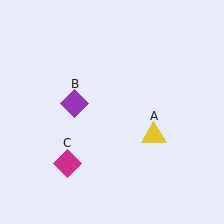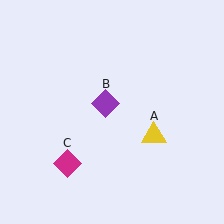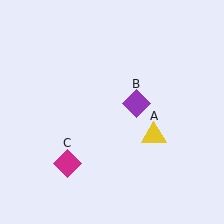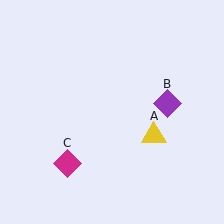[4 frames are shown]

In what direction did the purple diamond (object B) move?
The purple diamond (object B) moved right.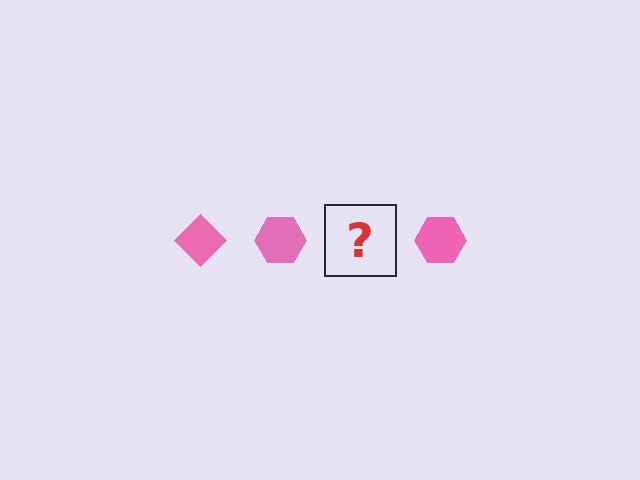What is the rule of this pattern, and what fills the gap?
The rule is that the pattern cycles through diamond, hexagon shapes in pink. The gap should be filled with a pink diamond.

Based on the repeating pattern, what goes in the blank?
The blank should be a pink diamond.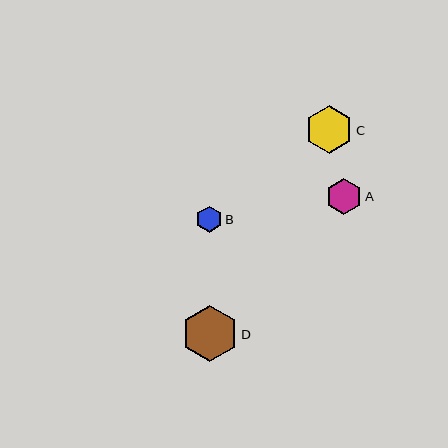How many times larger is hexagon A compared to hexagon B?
Hexagon A is approximately 1.4 times the size of hexagon B.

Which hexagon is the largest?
Hexagon D is the largest with a size of approximately 56 pixels.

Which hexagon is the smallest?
Hexagon B is the smallest with a size of approximately 26 pixels.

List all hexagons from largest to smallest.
From largest to smallest: D, C, A, B.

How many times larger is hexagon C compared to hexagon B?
Hexagon C is approximately 1.8 times the size of hexagon B.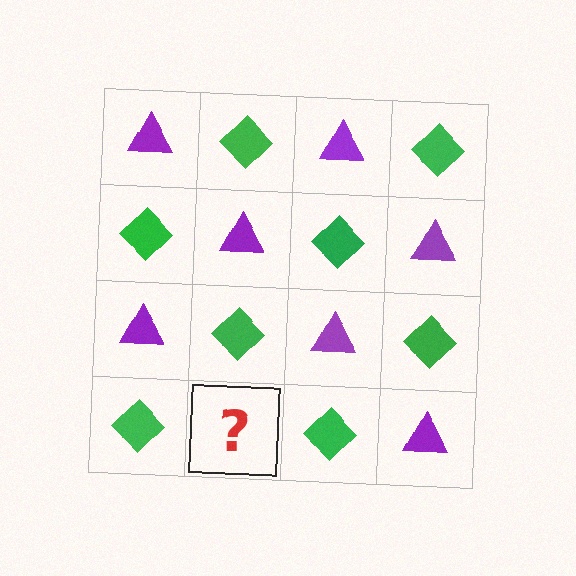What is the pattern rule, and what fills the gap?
The rule is that it alternates purple triangle and green diamond in a checkerboard pattern. The gap should be filled with a purple triangle.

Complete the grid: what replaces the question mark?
The question mark should be replaced with a purple triangle.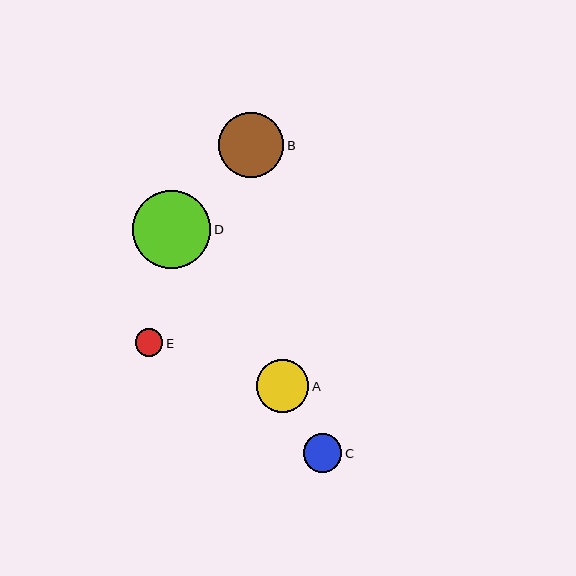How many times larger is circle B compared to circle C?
Circle B is approximately 1.7 times the size of circle C.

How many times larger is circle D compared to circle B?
Circle D is approximately 1.2 times the size of circle B.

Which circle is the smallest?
Circle E is the smallest with a size of approximately 28 pixels.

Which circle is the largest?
Circle D is the largest with a size of approximately 78 pixels.